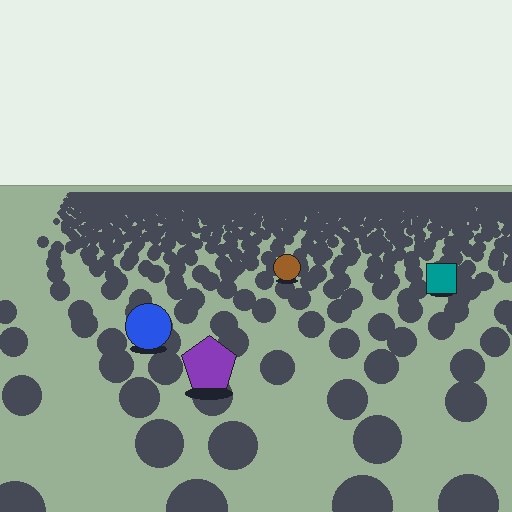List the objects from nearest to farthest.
From nearest to farthest: the purple pentagon, the blue circle, the teal square, the brown circle.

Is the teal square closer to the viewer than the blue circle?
No. The blue circle is closer — you can tell from the texture gradient: the ground texture is coarser near it.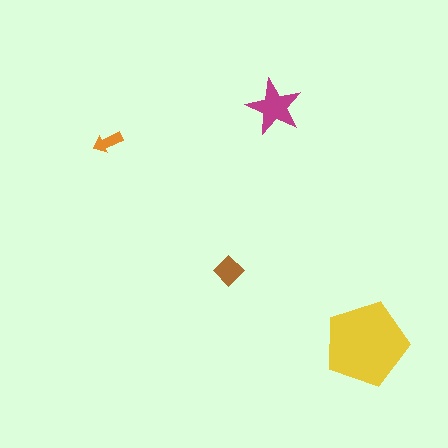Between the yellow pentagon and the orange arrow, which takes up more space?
The yellow pentagon.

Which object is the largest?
The yellow pentagon.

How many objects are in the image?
There are 4 objects in the image.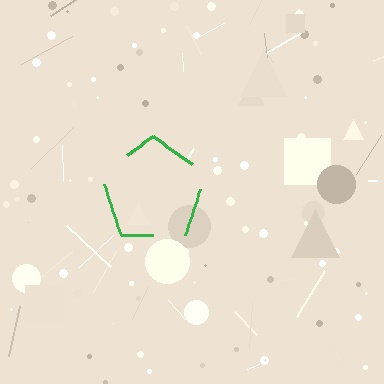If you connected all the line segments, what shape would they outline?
They would outline a pentagon.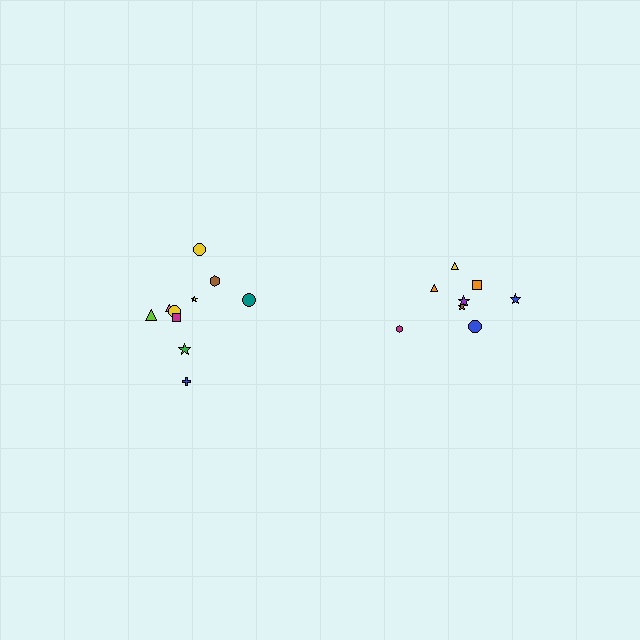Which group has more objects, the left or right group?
The left group.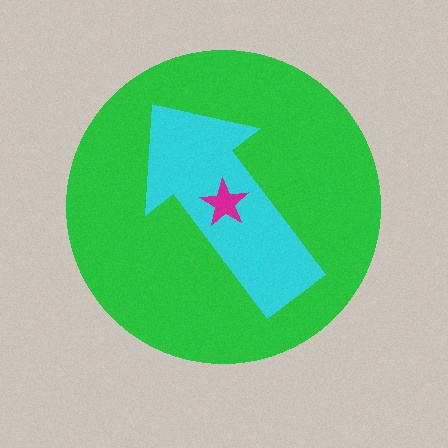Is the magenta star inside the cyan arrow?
Yes.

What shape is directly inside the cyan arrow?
The magenta star.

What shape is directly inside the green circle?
The cyan arrow.